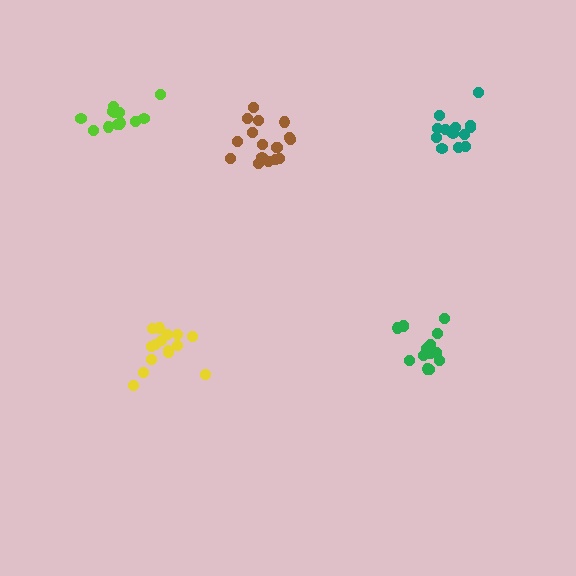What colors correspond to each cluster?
The clusters are colored: yellow, teal, green, brown, lime.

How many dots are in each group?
Group 1: 15 dots, Group 2: 13 dots, Group 3: 16 dots, Group 4: 17 dots, Group 5: 13 dots (74 total).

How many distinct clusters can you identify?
There are 5 distinct clusters.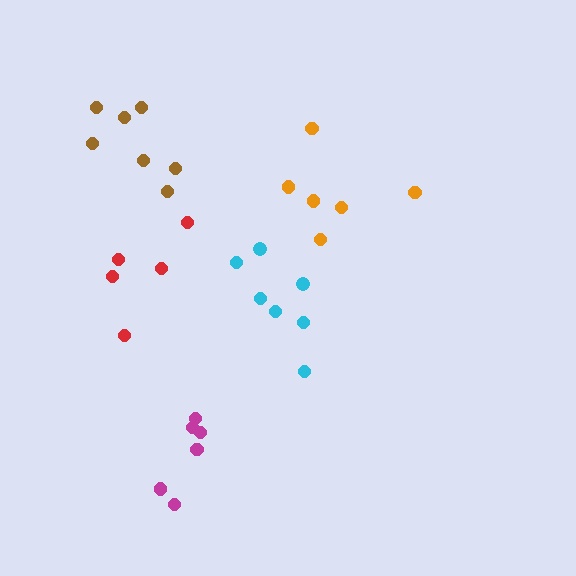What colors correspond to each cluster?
The clusters are colored: magenta, cyan, brown, orange, red.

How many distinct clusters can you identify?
There are 5 distinct clusters.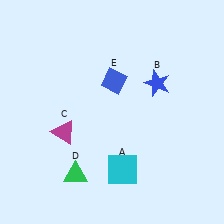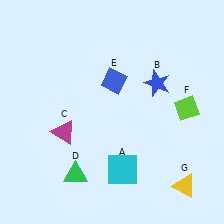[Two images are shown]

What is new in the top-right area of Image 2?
A lime diamond (F) was added in the top-right area of Image 2.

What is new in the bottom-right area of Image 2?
A yellow triangle (G) was added in the bottom-right area of Image 2.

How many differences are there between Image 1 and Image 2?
There are 2 differences between the two images.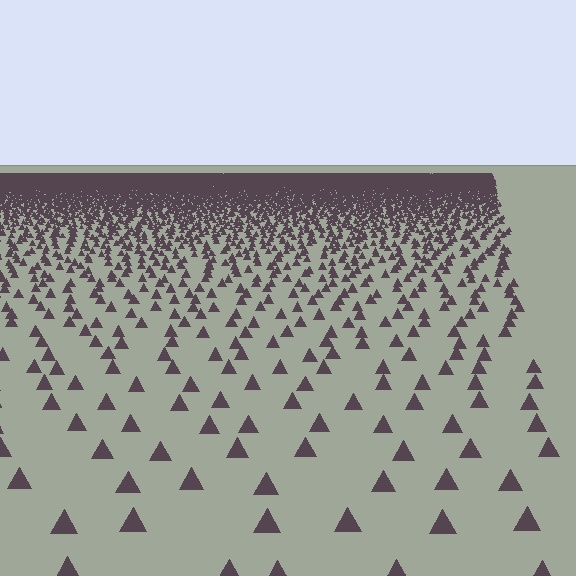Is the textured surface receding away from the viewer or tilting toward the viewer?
The surface is receding away from the viewer. Texture elements get smaller and denser toward the top.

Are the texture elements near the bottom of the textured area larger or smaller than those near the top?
Larger. Near the bottom, elements are closer to the viewer and appear at a bigger on-screen size.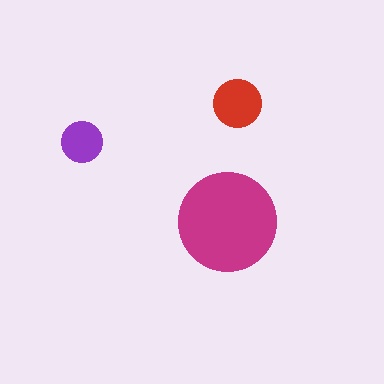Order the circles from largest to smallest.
the magenta one, the red one, the purple one.